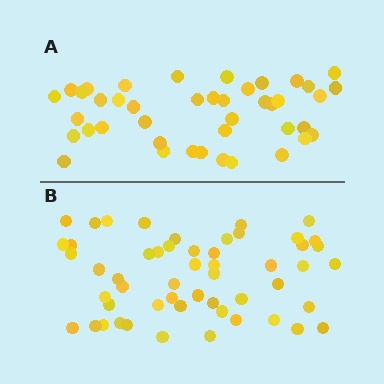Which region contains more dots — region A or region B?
Region B (the bottom region) has more dots.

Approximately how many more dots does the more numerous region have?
Region B has roughly 12 or so more dots than region A.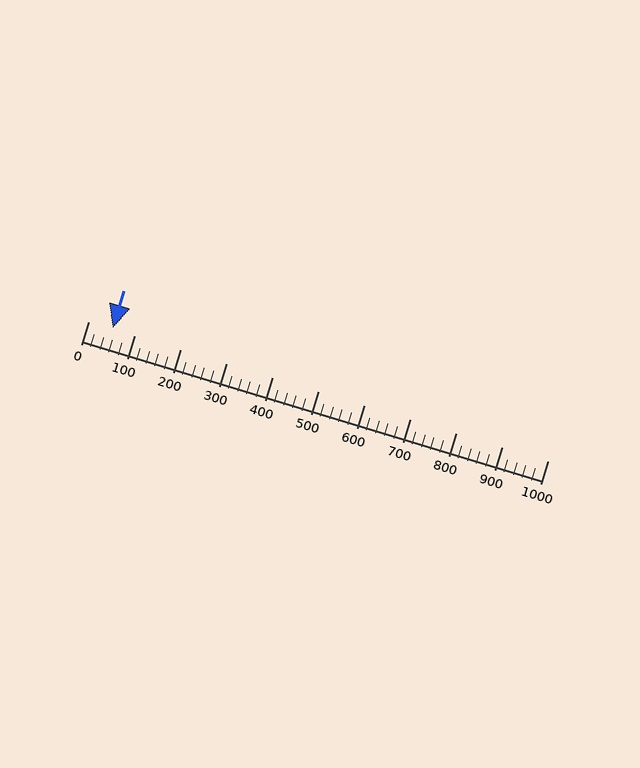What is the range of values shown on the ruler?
The ruler shows values from 0 to 1000.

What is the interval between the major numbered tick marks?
The major tick marks are spaced 100 units apart.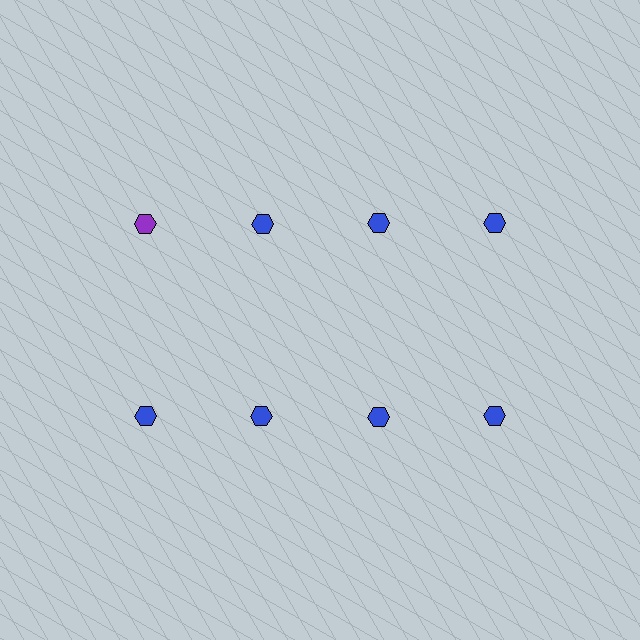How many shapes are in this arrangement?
There are 8 shapes arranged in a grid pattern.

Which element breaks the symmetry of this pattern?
The purple hexagon in the top row, leftmost column breaks the symmetry. All other shapes are blue hexagons.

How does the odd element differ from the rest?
It has a different color: purple instead of blue.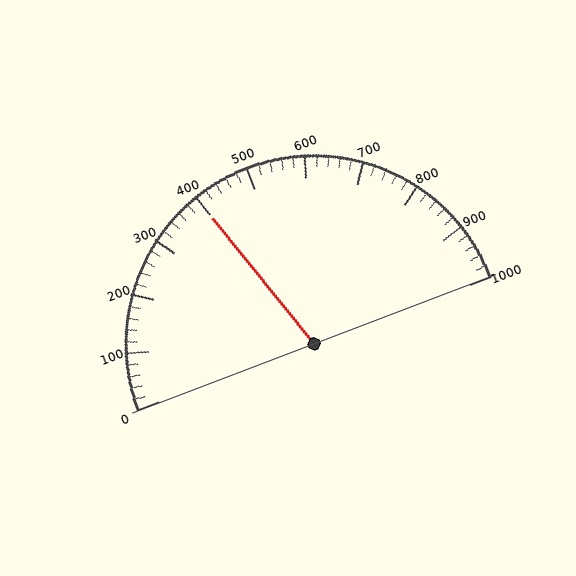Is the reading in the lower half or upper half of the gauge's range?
The reading is in the lower half of the range (0 to 1000).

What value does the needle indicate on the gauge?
The needle indicates approximately 400.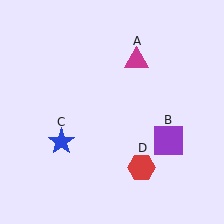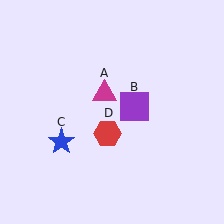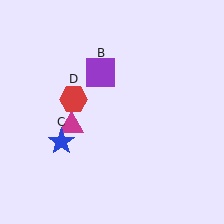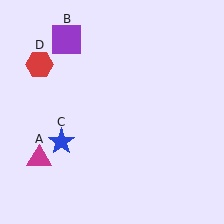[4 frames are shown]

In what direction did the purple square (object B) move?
The purple square (object B) moved up and to the left.